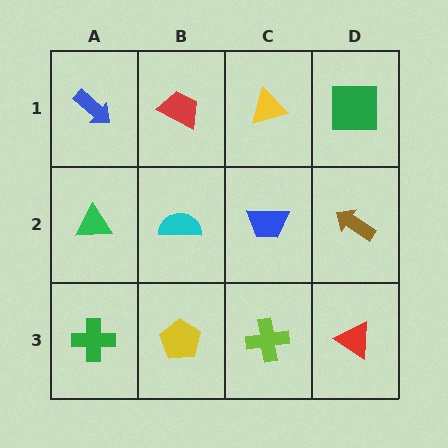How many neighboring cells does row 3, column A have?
2.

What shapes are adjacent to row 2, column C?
A yellow triangle (row 1, column C), a lime cross (row 3, column C), a cyan semicircle (row 2, column B), a brown arrow (row 2, column D).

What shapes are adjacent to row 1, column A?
A green triangle (row 2, column A), a red trapezoid (row 1, column B).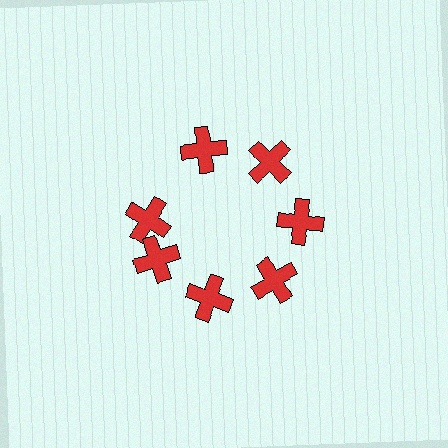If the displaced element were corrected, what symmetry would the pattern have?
It would have 7-fold rotational symmetry — the pattern would map onto itself every 51 degrees.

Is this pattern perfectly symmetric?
No. The 7 red crosses are arranged in a ring, but one element near the 10 o'clock position is rotated out of alignment along the ring, breaking the 7-fold rotational symmetry.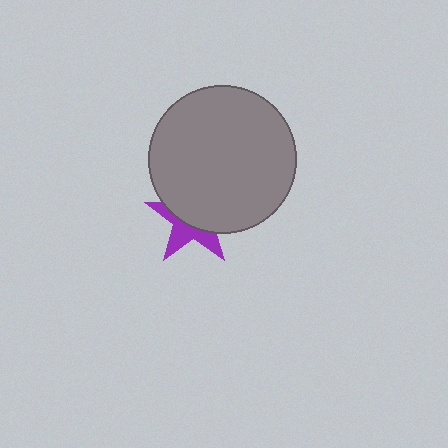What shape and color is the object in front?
The object in front is a gray circle.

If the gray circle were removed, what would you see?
You would see the complete purple star.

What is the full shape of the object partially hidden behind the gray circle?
The partially hidden object is a purple star.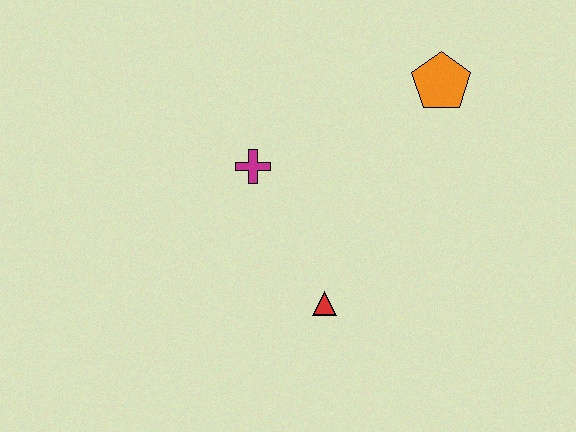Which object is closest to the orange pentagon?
The magenta cross is closest to the orange pentagon.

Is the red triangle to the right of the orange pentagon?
No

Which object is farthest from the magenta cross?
The orange pentagon is farthest from the magenta cross.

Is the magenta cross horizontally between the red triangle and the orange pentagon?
No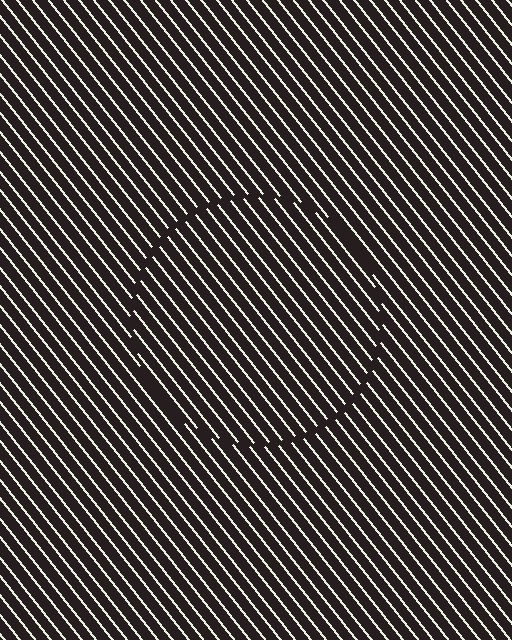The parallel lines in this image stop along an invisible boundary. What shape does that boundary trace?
An illusory circle. The interior of the shape contains the same grating, shifted by half a period — the contour is defined by the phase discontinuity where line-ends from the inner and outer gratings abut.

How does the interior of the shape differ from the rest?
The interior of the shape contains the same grating, shifted by half a period — the contour is defined by the phase discontinuity where line-ends from the inner and outer gratings abut.